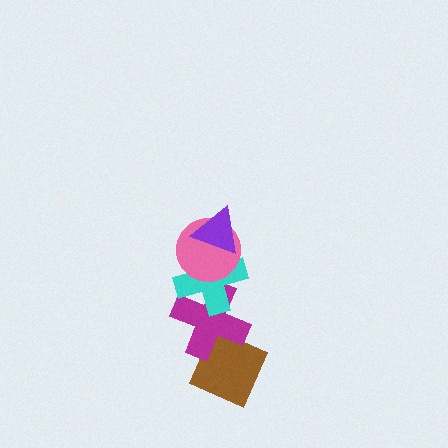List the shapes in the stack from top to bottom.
From top to bottom: the purple triangle, the pink circle, the cyan cross, the magenta cross, the brown diamond.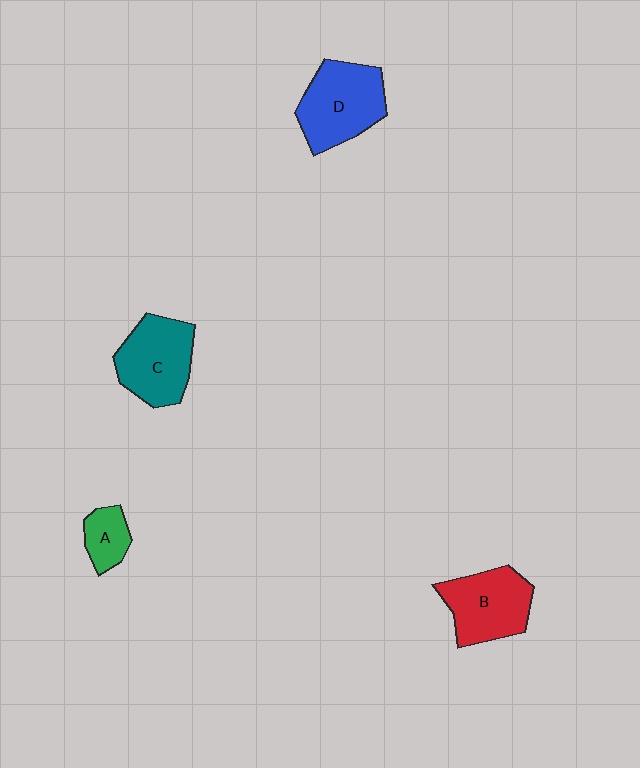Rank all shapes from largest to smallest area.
From largest to smallest: D (blue), C (teal), B (red), A (green).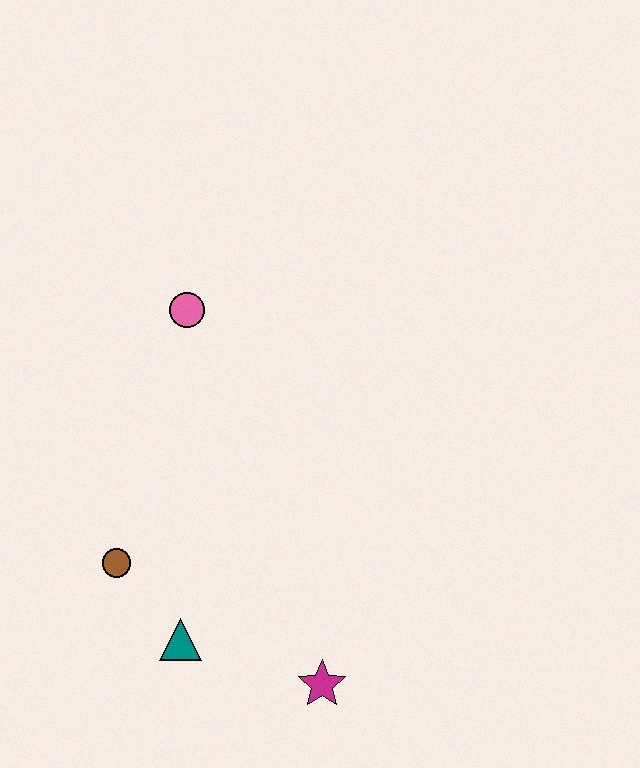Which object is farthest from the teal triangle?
The pink circle is farthest from the teal triangle.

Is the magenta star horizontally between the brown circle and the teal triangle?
No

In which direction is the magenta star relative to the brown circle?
The magenta star is to the right of the brown circle.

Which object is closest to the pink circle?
The brown circle is closest to the pink circle.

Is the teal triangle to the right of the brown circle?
Yes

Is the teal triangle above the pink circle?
No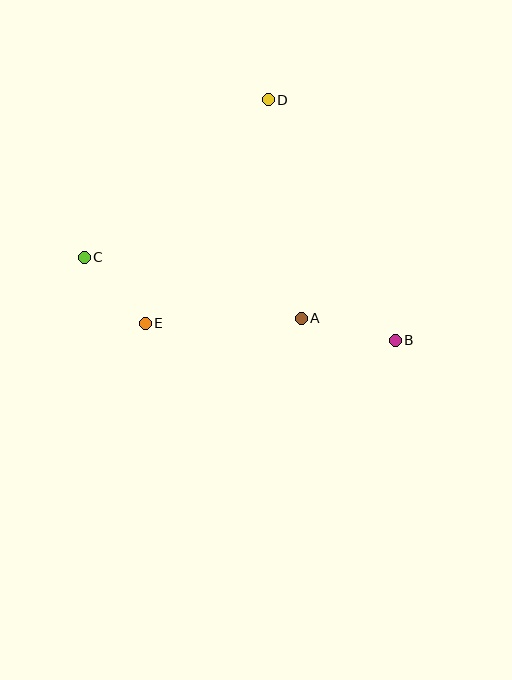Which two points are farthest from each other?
Points B and C are farthest from each other.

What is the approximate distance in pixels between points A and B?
The distance between A and B is approximately 97 pixels.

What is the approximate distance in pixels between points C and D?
The distance between C and D is approximately 242 pixels.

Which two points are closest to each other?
Points C and E are closest to each other.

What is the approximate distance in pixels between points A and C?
The distance between A and C is approximately 225 pixels.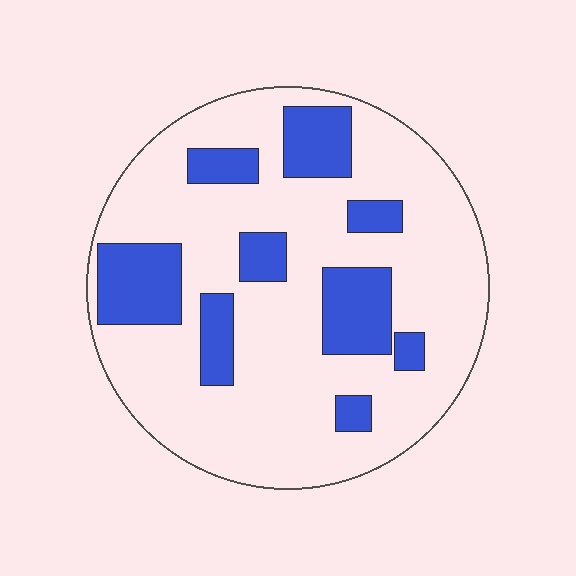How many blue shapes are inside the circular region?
9.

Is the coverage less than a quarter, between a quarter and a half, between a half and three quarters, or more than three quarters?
Less than a quarter.